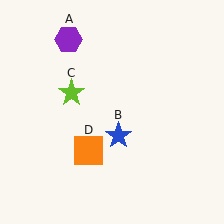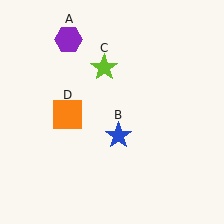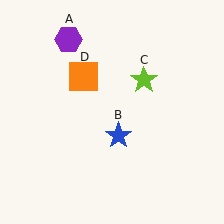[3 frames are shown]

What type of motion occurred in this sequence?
The lime star (object C), orange square (object D) rotated clockwise around the center of the scene.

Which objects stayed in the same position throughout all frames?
Purple hexagon (object A) and blue star (object B) remained stationary.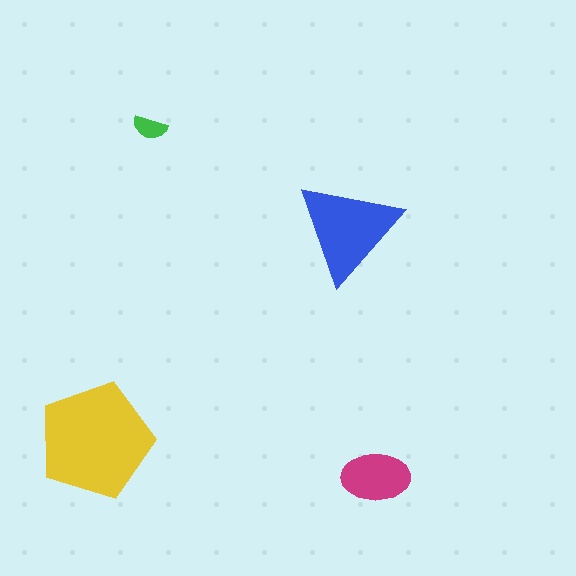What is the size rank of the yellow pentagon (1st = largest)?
1st.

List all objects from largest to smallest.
The yellow pentagon, the blue triangle, the magenta ellipse, the green semicircle.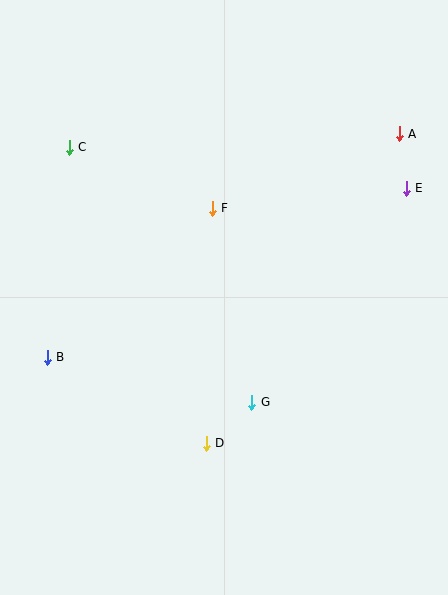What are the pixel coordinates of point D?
Point D is at (206, 443).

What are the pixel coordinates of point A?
Point A is at (399, 134).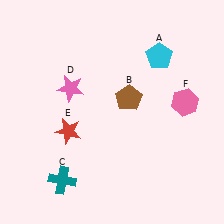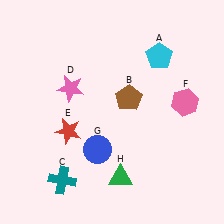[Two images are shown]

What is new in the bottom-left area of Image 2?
A blue circle (G) was added in the bottom-left area of Image 2.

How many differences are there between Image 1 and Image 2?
There are 2 differences between the two images.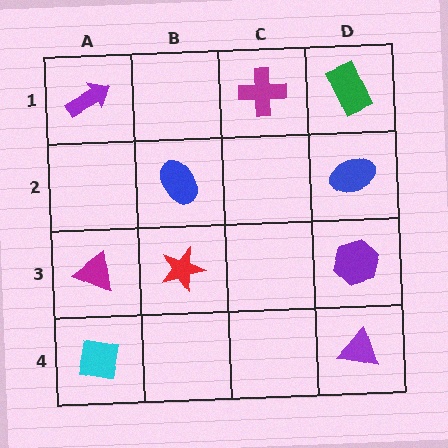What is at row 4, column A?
A cyan square.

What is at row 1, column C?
A magenta cross.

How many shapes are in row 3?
3 shapes.